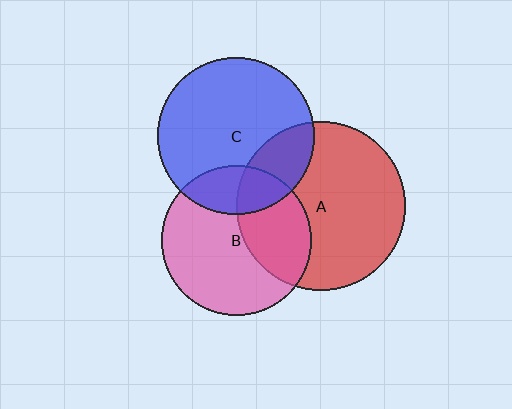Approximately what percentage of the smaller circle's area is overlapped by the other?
Approximately 20%.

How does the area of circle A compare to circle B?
Approximately 1.3 times.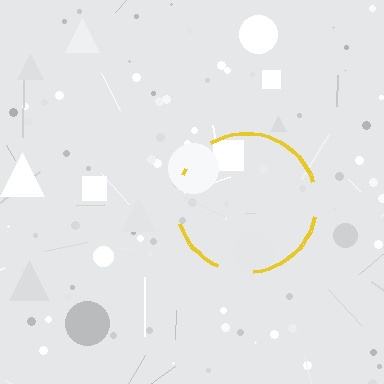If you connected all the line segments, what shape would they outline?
They would outline a circle.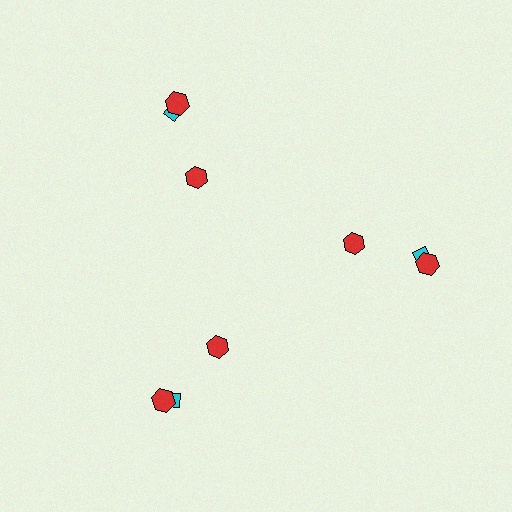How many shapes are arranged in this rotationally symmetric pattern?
There are 9 shapes, arranged in 3 groups of 3.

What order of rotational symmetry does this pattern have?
This pattern has 3-fold rotational symmetry.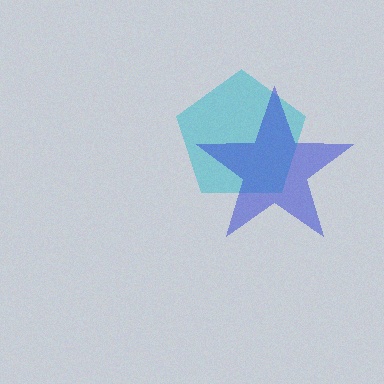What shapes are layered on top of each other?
The layered shapes are: a cyan pentagon, a blue star.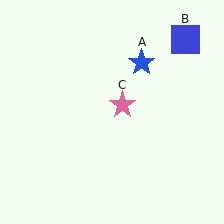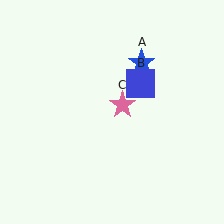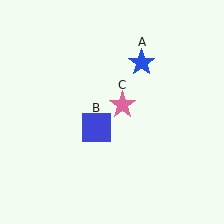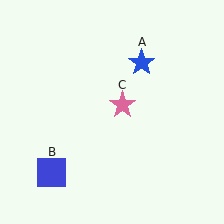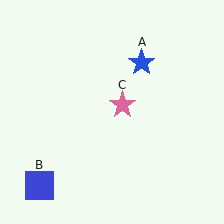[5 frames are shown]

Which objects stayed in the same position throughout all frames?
Blue star (object A) and pink star (object C) remained stationary.